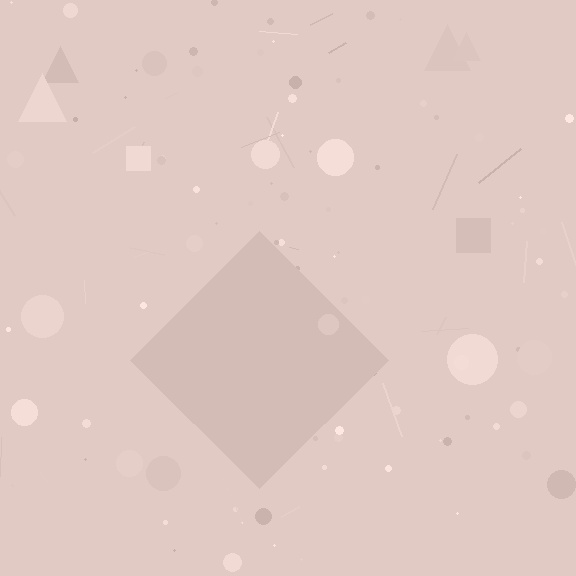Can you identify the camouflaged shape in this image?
The camouflaged shape is a diamond.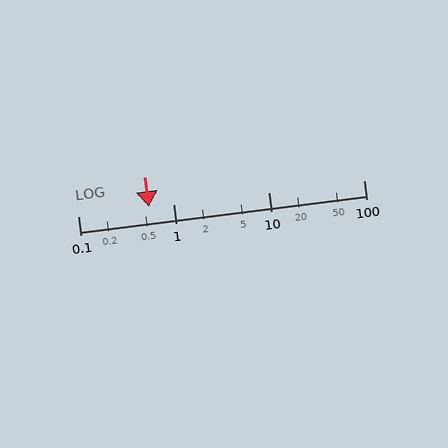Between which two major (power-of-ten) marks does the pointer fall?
The pointer is between 0.1 and 1.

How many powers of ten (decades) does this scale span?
The scale spans 3 decades, from 0.1 to 100.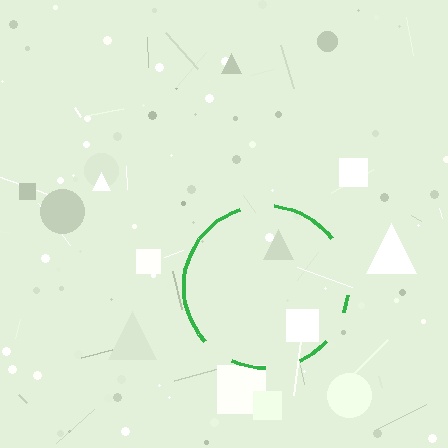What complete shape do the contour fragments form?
The contour fragments form a circle.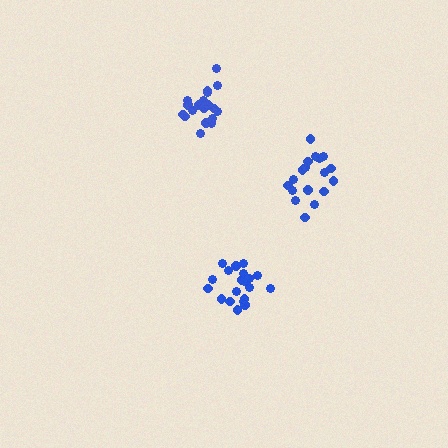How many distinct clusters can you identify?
There are 3 distinct clusters.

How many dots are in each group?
Group 1: 20 dots, Group 2: 18 dots, Group 3: 20 dots (58 total).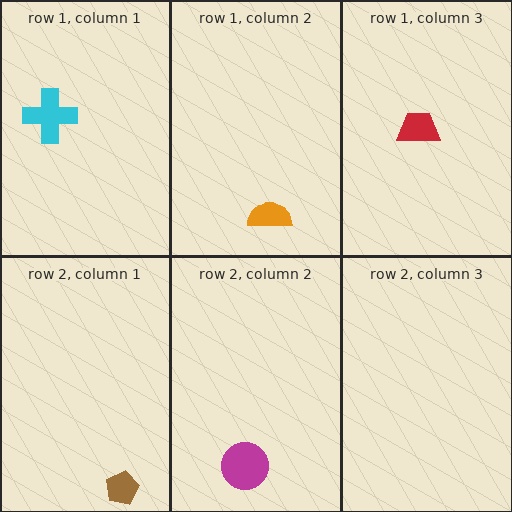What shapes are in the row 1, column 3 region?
The red trapezoid.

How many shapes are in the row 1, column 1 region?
1.